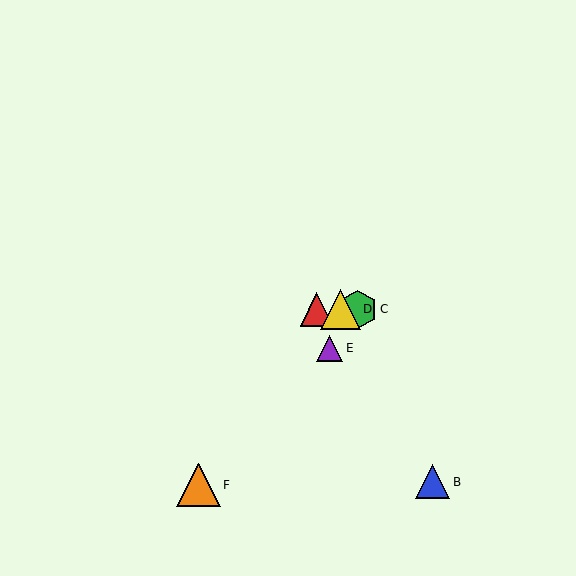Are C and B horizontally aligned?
No, C is at y≈309 and B is at y≈482.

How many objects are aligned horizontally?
3 objects (A, C, D) are aligned horizontally.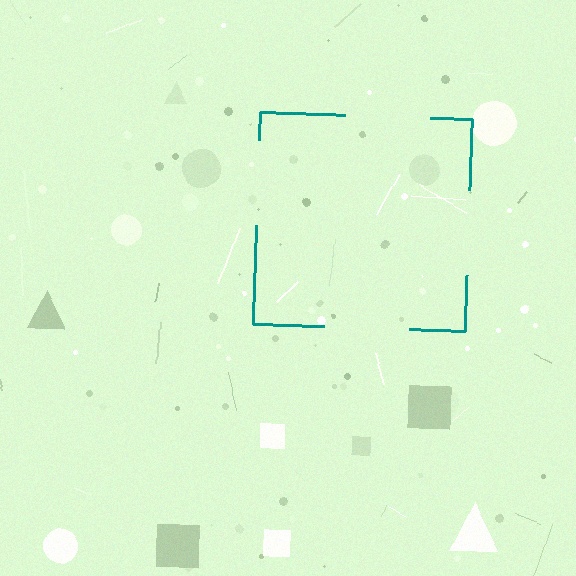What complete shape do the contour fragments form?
The contour fragments form a square.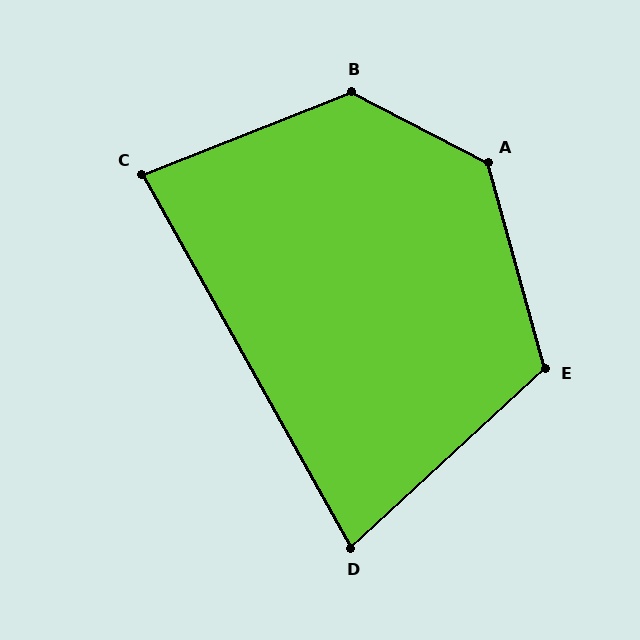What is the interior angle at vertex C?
Approximately 82 degrees (acute).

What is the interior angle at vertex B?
Approximately 131 degrees (obtuse).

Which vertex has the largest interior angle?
A, at approximately 133 degrees.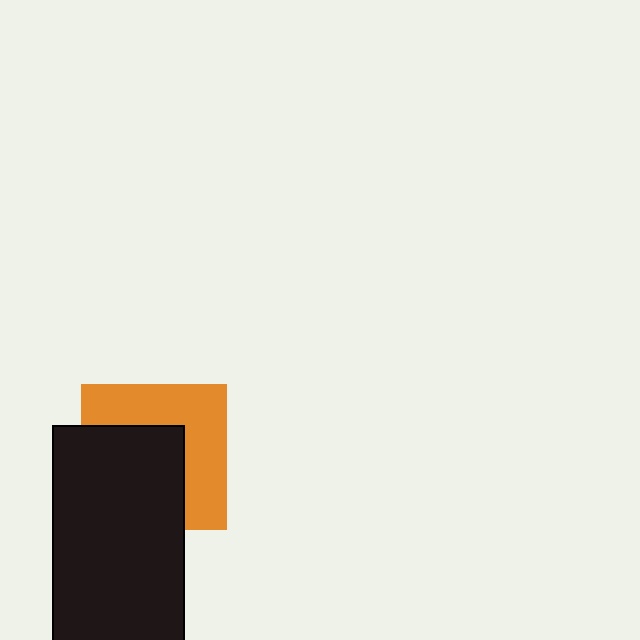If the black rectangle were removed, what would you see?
You would see the complete orange square.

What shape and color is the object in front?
The object in front is a black rectangle.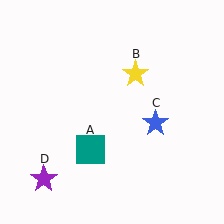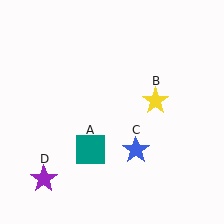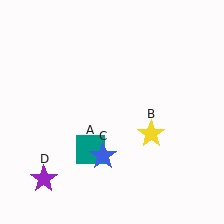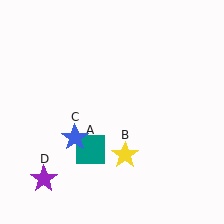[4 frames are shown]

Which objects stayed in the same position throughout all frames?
Teal square (object A) and purple star (object D) remained stationary.